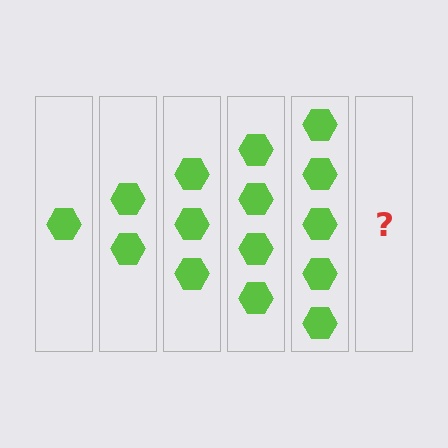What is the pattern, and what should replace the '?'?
The pattern is that each step adds one more hexagon. The '?' should be 6 hexagons.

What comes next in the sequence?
The next element should be 6 hexagons.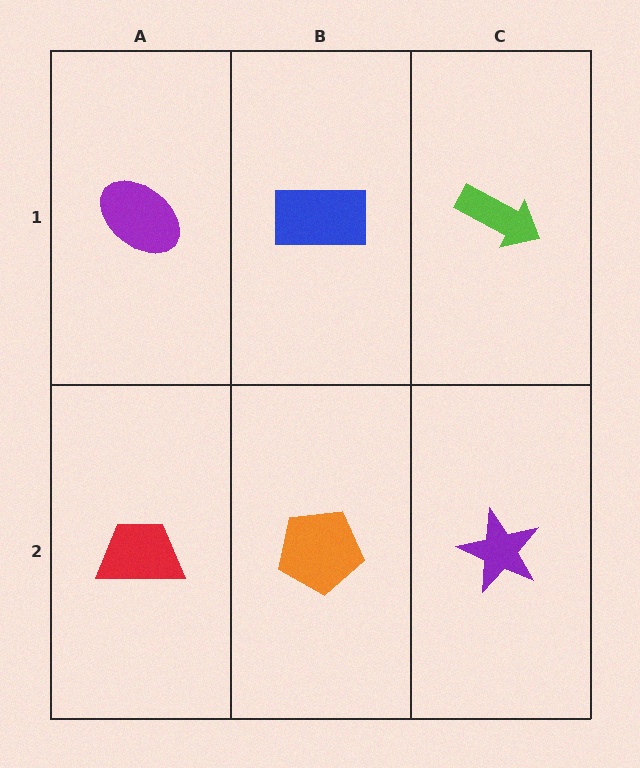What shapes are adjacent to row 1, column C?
A purple star (row 2, column C), a blue rectangle (row 1, column B).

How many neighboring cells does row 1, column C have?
2.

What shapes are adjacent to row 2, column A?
A purple ellipse (row 1, column A), an orange pentagon (row 2, column B).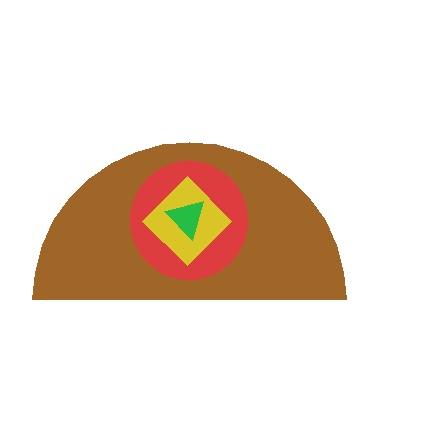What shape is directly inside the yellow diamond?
The green triangle.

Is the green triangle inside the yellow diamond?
Yes.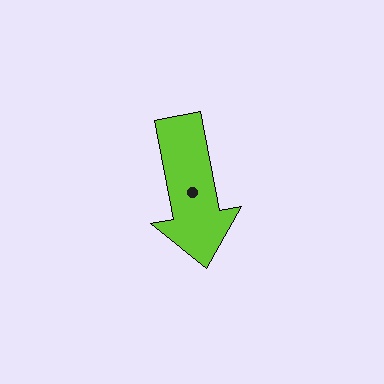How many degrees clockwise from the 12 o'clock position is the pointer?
Approximately 169 degrees.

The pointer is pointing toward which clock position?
Roughly 6 o'clock.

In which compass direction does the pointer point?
South.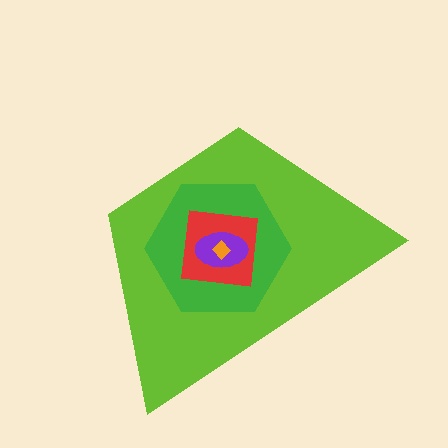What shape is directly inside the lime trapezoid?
The green hexagon.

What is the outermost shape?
The lime trapezoid.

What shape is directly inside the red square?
The purple ellipse.